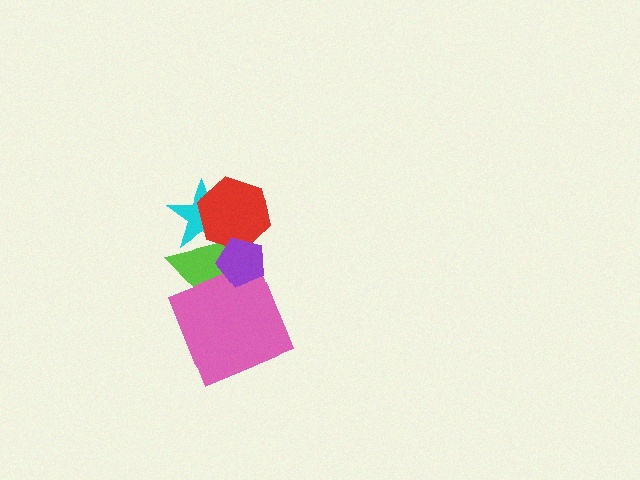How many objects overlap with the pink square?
2 objects overlap with the pink square.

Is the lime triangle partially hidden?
Yes, it is partially covered by another shape.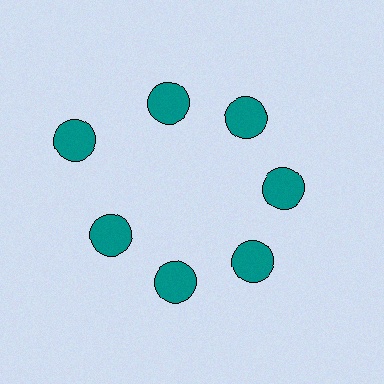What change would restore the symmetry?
The symmetry would be restored by moving it inward, back onto the ring so that all 7 circles sit at equal angles and equal distance from the center.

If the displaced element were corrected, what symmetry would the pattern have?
It would have 7-fold rotational symmetry — the pattern would map onto itself every 51 degrees.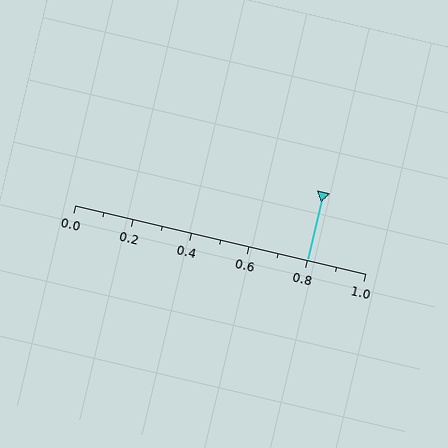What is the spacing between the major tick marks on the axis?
The major ticks are spaced 0.2 apart.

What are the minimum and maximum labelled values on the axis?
The axis runs from 0.0 to 1.0.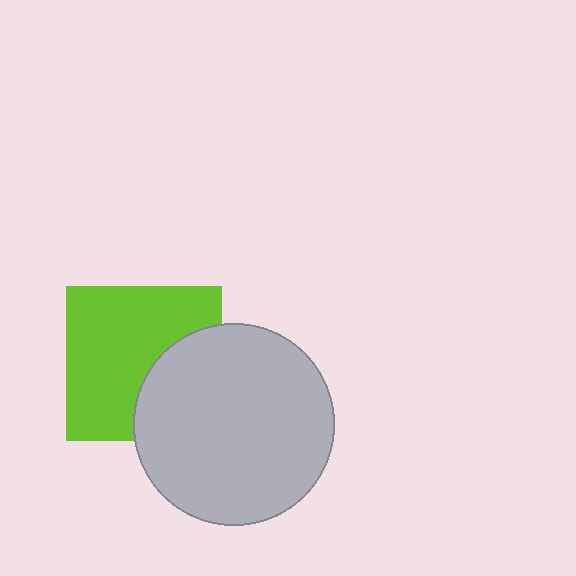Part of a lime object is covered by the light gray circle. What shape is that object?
It is a square.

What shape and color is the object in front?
The object in front is a light gray circle.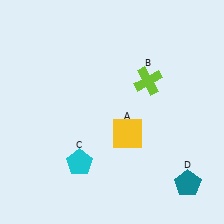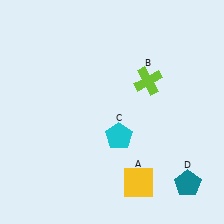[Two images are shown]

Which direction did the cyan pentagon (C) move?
The cyan pentagon (C) moved right.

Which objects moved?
The objects that moved are: the yellow square (A), the cyan pentagon (C).